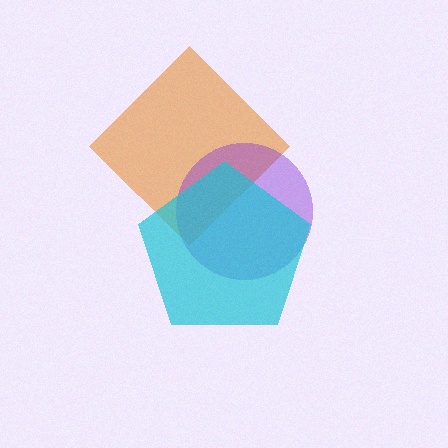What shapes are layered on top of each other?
The layered shapes are: an orange diamond, a purple circle, a cyan pentagon.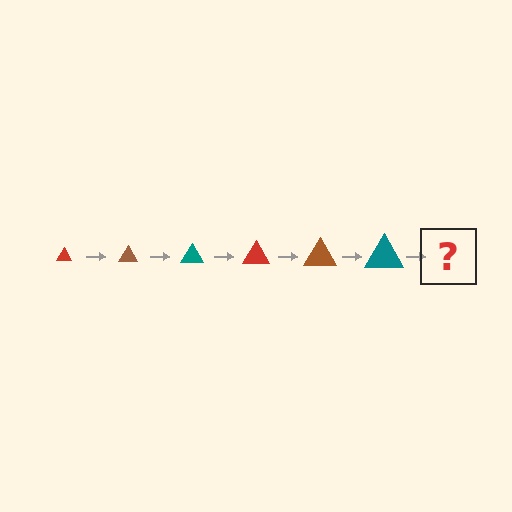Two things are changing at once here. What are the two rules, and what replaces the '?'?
The two rules are that the triangle grows larger each step and the color cycles through red, brown, and teal. The '?' should be a red triangle, larger than the previous one.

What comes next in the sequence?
The next element should be a red triangle, larger than the previous one.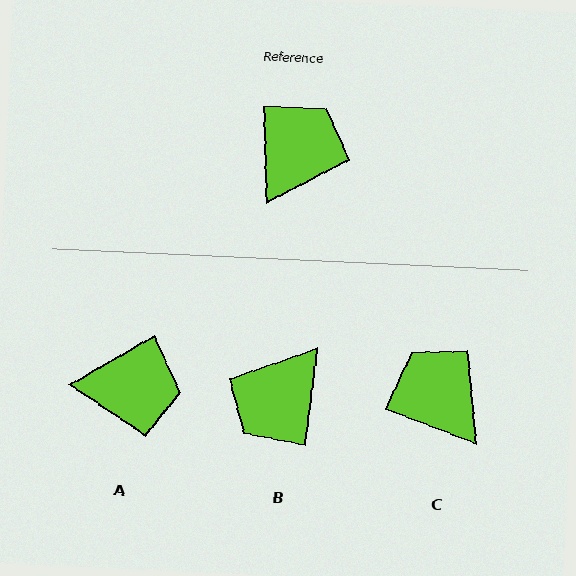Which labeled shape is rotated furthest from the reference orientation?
B, about 171 degrees away.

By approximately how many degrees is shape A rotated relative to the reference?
Approximately 62 degrees clockwise.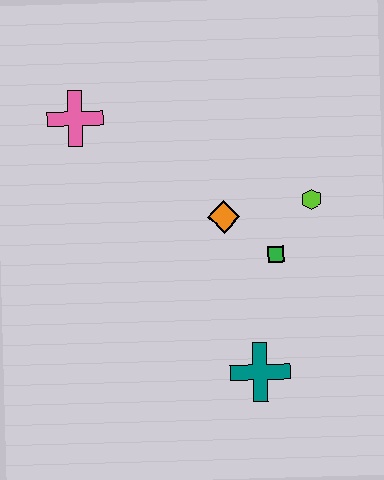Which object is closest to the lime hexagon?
The green square is closest to the lime hexagon.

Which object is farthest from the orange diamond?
The pink cross is farthest from the orange diamond.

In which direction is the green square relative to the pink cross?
The green square is to the right of the pink cross.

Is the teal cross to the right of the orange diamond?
Yes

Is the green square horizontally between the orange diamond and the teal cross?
No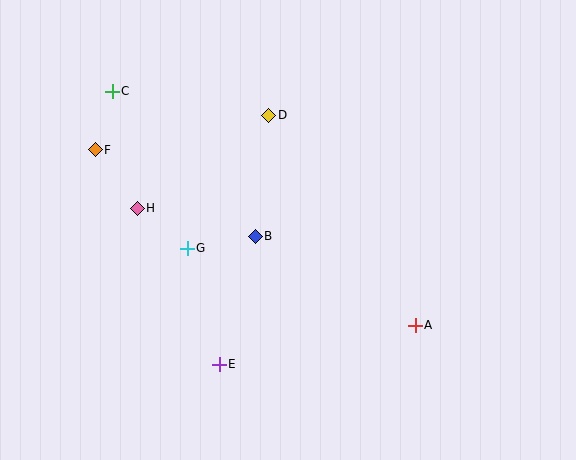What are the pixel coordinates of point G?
Point G is at (187, 248).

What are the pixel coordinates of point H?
Point H is at (137, 208).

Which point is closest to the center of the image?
Point B at (255, 236) is closest to the center.